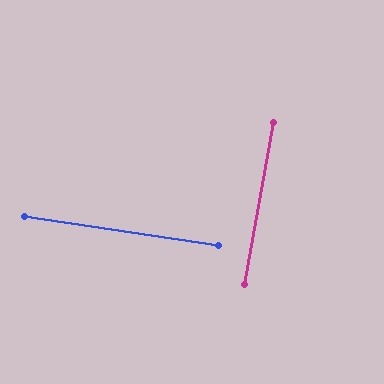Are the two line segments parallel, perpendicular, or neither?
Perpendicular — they meet at approximately 89°.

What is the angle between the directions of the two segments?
Approximately 89 degrees.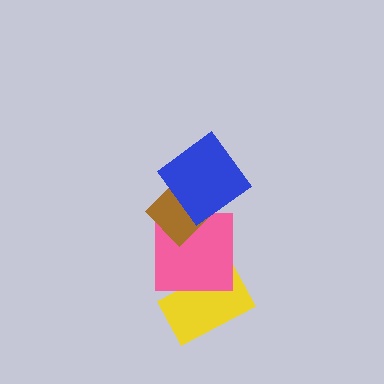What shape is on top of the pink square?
The brown diamond is on top of the pink square.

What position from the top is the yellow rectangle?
The yellow rectangle is 4th from the top.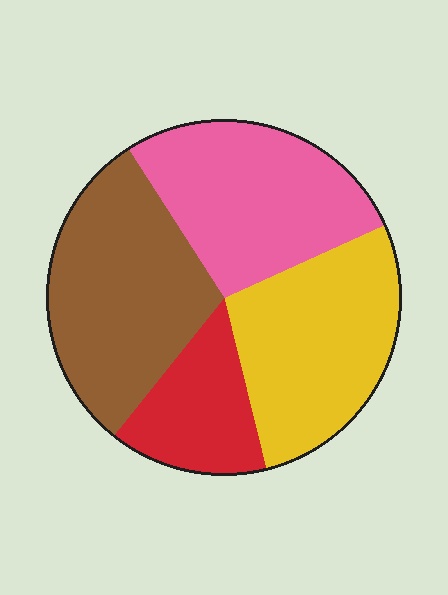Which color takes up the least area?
Red, at roughly 15%.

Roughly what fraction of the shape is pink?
Pink takes up about one quarter (1/4) of the shape.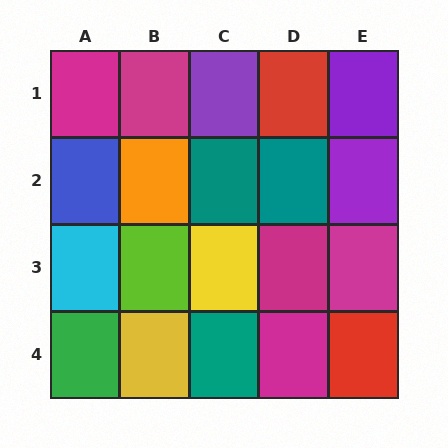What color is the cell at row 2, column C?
Teal.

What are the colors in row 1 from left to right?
Magenta, magenta, purple, red, purple.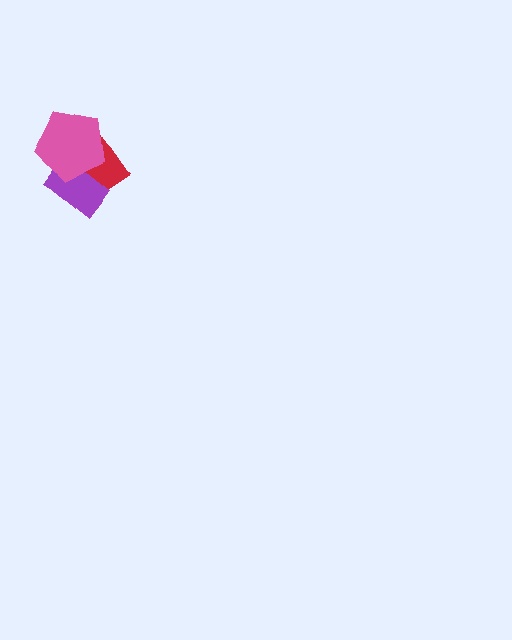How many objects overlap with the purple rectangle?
2 objects overlap with the purple rectangle.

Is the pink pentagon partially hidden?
No, no other shape covers it.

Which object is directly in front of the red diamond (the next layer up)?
The purple rectangle is directly in front of the red diamond.